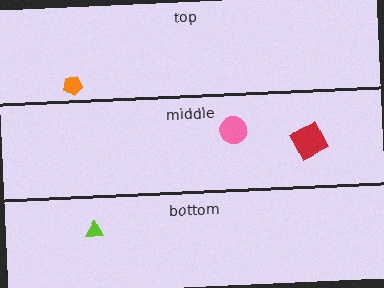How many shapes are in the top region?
1.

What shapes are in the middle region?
The red square, the pink circle.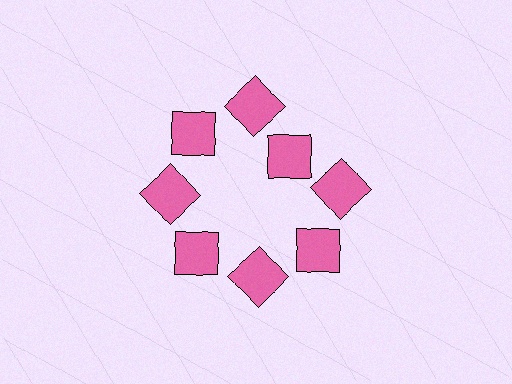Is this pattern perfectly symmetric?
No. The 8 pink squares are arranged in a ring, but one element near the 2 o'clock position is pulled inward toward the center, breaking the 8-fold rotational symmetry.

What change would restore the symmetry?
The symmetry would be restored by moving it outward, back onto the ring so that all 8 squares sit at equal angles and equal distance from the center.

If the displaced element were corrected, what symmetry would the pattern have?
It would have 8-fold rotational symmetry — the pattern would map onto itself every 45 degrees.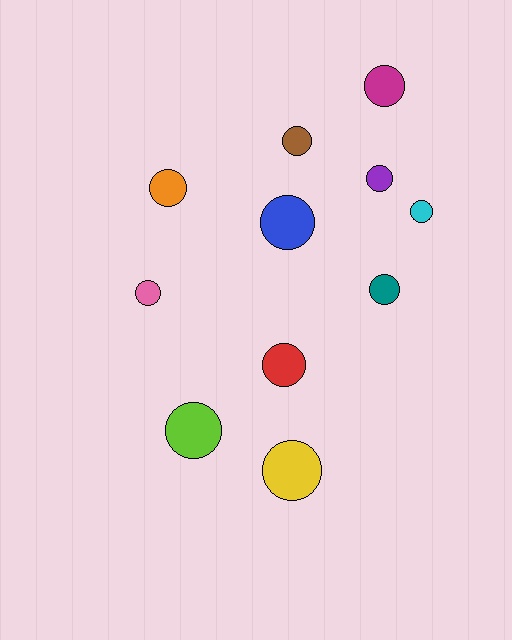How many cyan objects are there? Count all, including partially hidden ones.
There is 1 cyan object.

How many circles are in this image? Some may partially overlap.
There are 11 circles.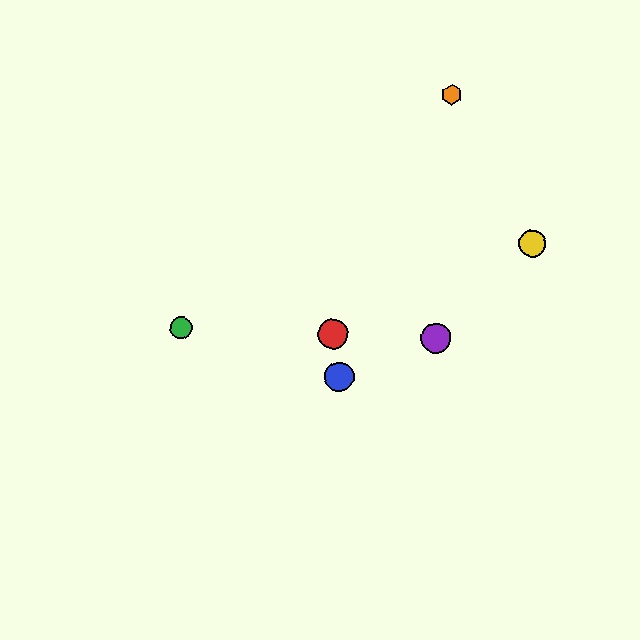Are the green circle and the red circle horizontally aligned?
Yes, both are at y≈328.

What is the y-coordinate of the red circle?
The red circle is at y≈334.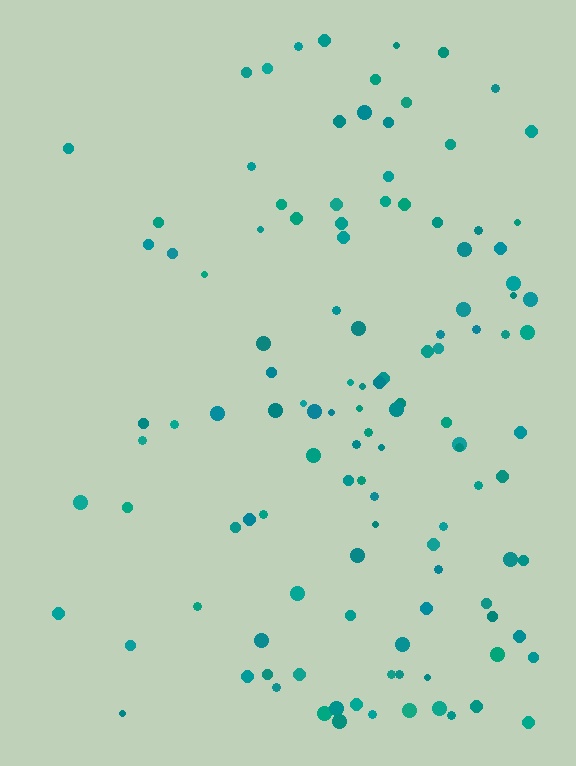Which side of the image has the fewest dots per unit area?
The left.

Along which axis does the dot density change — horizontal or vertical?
Horizontal.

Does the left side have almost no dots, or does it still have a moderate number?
Still a moderate number, just noticeably fewer than the right.